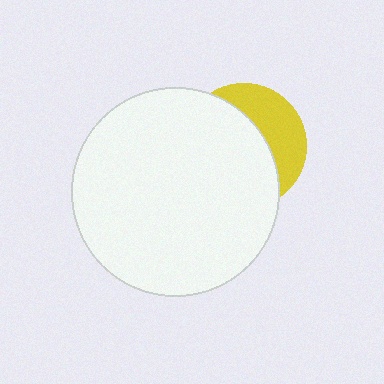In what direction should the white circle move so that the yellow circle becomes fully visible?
The white circle should move left. That is the shortest direction to clear the overlap and leave the yellow circle fully visible.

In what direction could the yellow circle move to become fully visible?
The yellow circle could move right. That would shift it out from behind the white circle entirely.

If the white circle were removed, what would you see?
You would see the complete yellow circle.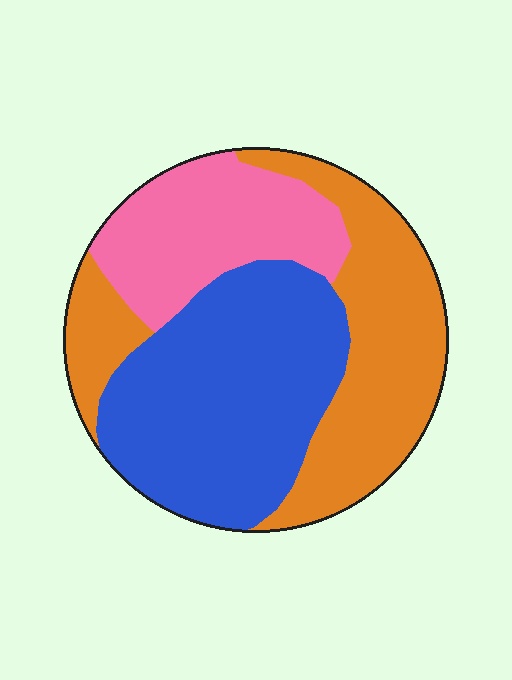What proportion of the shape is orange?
Orange covers about 35% of the shape.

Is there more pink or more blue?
Blue.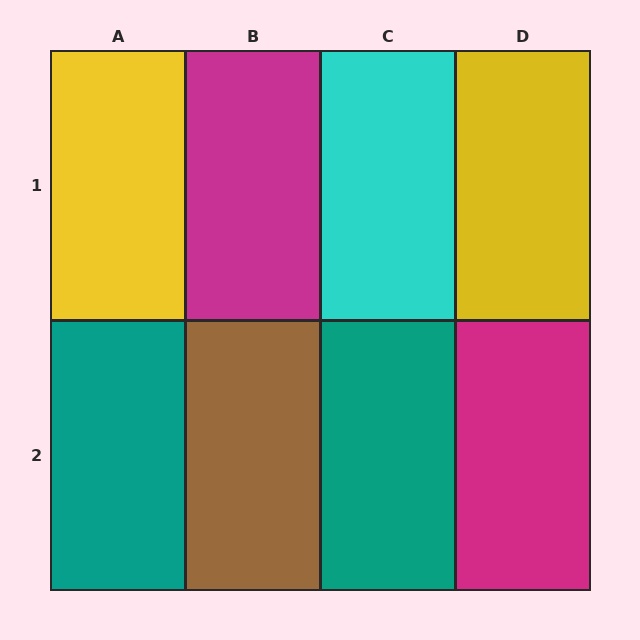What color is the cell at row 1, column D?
Yellow.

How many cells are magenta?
2 cells are magenta.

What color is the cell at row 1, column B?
Magenta.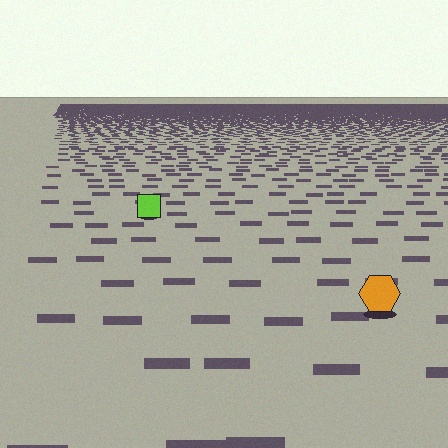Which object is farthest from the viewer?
The lime square is farthest from the viewer. It appears smaller and the ground texture around it is denser.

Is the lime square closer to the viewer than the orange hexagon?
No. The orange hexagon is closer — you can tell from the texture gradient: the ground texture is coarser near it.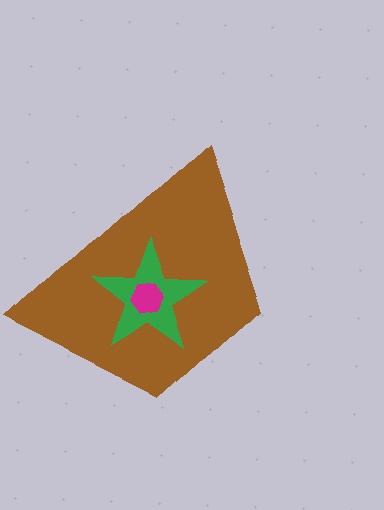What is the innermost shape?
The magenta hexagon.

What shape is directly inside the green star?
The magenta hexagon.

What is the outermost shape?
The brown trapezoid.